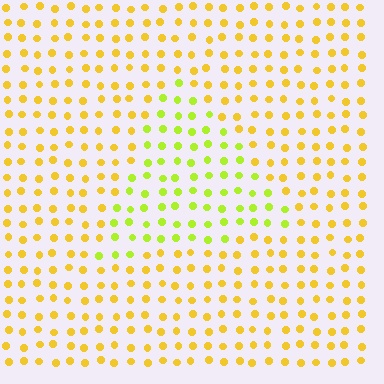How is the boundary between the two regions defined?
The boundary is defined purely by a slight shift in hue (about 34 degrees). Spacing, size, and orientation are identical on both sides.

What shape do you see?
I see a triangle.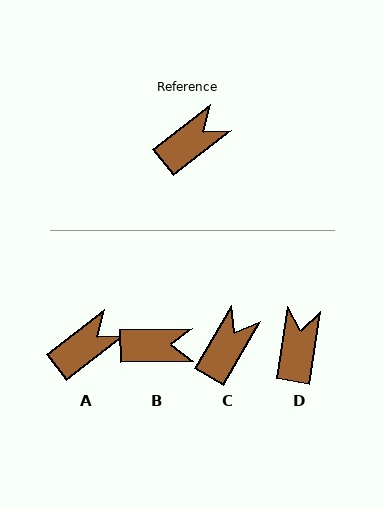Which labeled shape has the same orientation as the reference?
A.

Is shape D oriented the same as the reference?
No, it is off by about 43 degrees.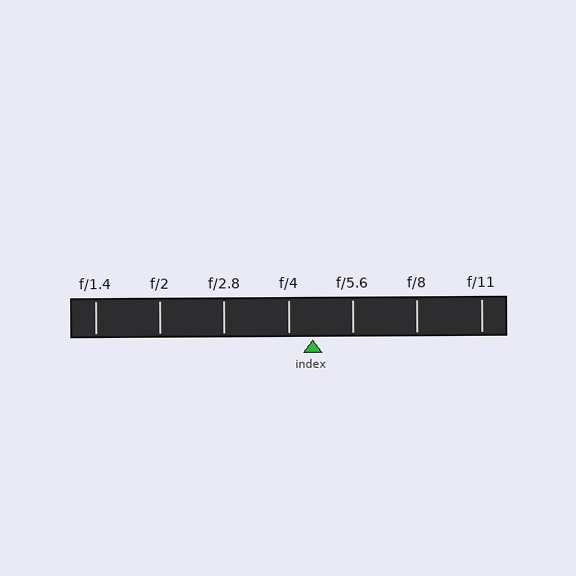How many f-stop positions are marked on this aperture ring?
There are 7 f-stop positions marked.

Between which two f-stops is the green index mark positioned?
The index mark is between f/4 and f/5.6.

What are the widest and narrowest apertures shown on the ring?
The widest aperture shown is f/1.4 and the narrowest is f/11.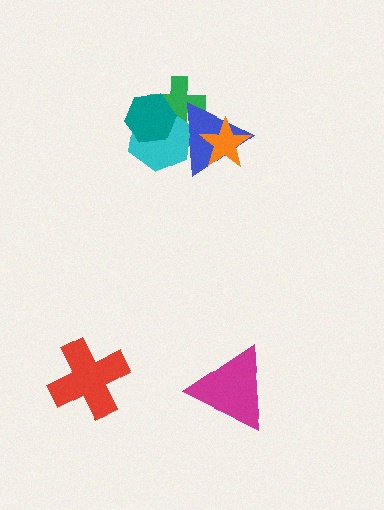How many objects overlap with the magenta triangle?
0 objects overlap with the magenta triangle.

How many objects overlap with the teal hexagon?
2 objects overlap with the teal hexagon.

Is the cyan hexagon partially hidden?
Yes, it is partially covered by another shape.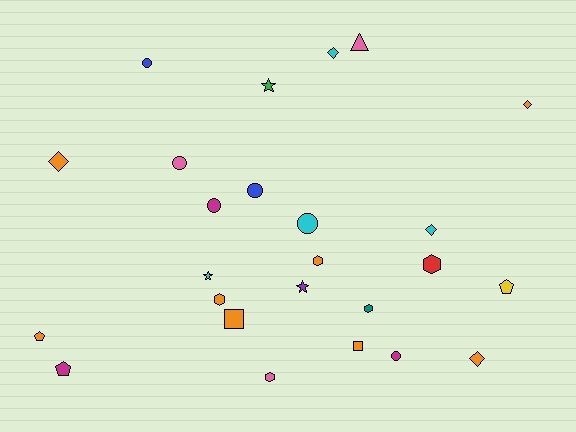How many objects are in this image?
There are 25 objects.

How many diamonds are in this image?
There are 5 diamonds.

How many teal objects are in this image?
There is 1 teal object.